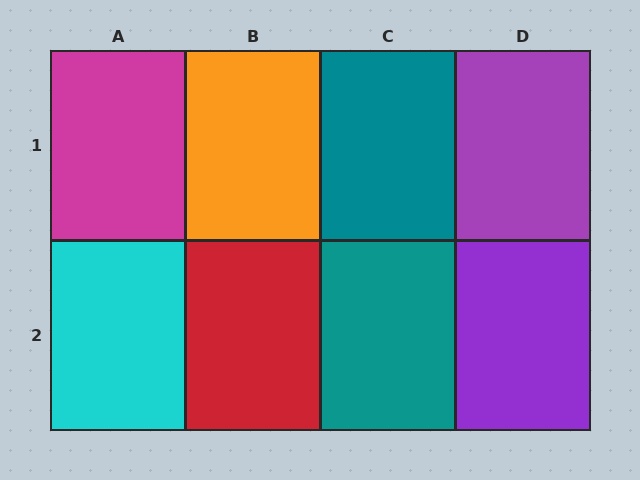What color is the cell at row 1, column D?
Purple.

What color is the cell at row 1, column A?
Magenta.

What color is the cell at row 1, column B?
Orange.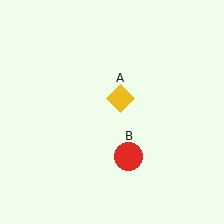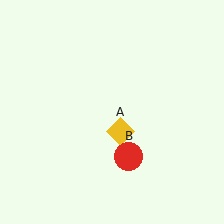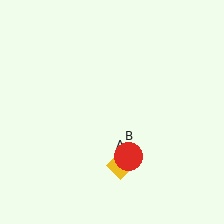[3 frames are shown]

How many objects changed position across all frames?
1 object changed position: yellow diamond (object A).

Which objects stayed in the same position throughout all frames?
Red circle (object B) remained stationary.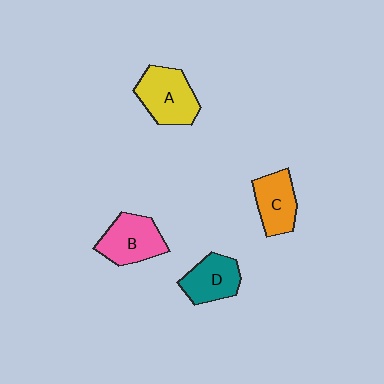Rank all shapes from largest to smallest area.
From largest to smallest: A (yellow), B (pink), D (teal), C (orange).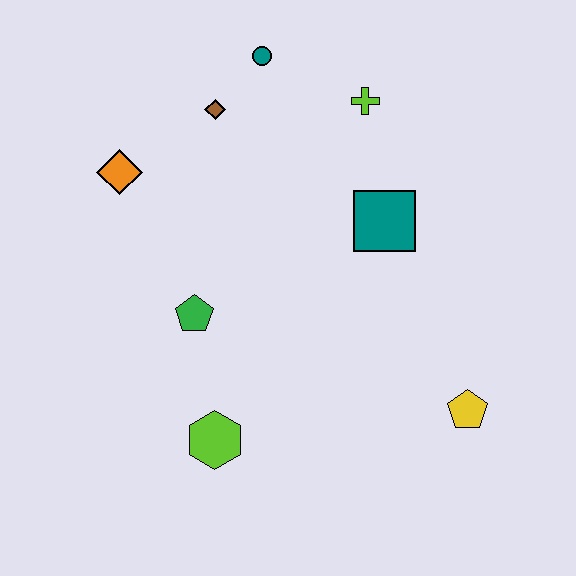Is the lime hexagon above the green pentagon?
No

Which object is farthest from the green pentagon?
The yellow pentagon is farthest from the green pentagon.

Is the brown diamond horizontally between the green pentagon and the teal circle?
Yes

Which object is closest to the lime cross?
The teal circle is closest to the lime cross.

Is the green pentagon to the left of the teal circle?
Yes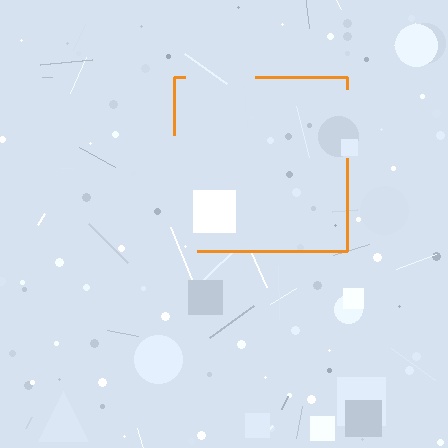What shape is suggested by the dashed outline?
The dashed outline suggests a square.